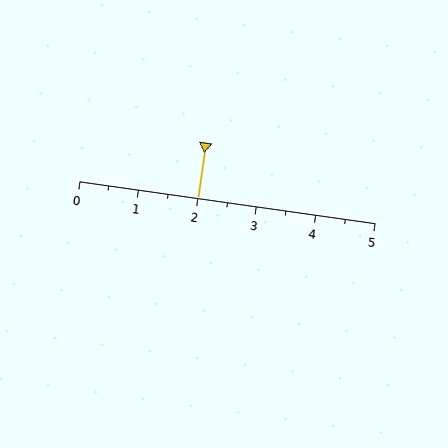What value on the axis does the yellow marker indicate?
The marker indicates approximately 2.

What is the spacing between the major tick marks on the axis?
The major ticks are spaced 1 apart.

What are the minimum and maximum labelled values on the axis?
The axis runs from 0 to 5.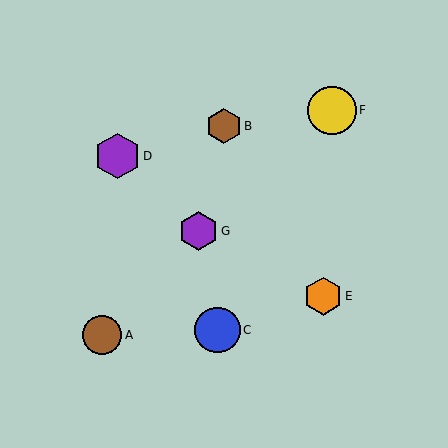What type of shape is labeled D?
Shape D is a purple hexagon.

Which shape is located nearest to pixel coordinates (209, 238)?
The purple hexagon (labeled G) at (199, 231) is nearest to that location.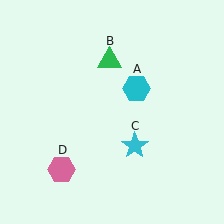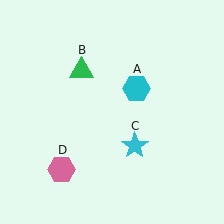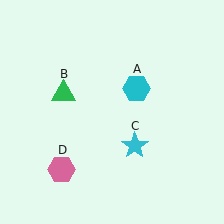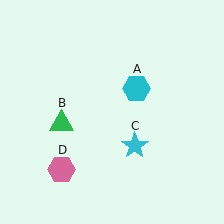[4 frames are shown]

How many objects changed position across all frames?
1 object changed position: green triangle (object B).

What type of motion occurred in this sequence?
The green triangle (object B) rotated counterclockwise around the center of the scene.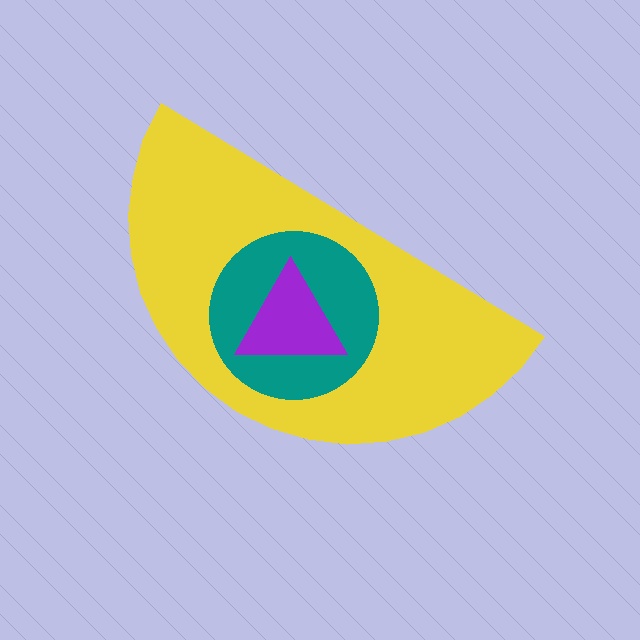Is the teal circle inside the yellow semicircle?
Yes.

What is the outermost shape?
The yellow semicircle.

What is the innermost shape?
The purple triangle.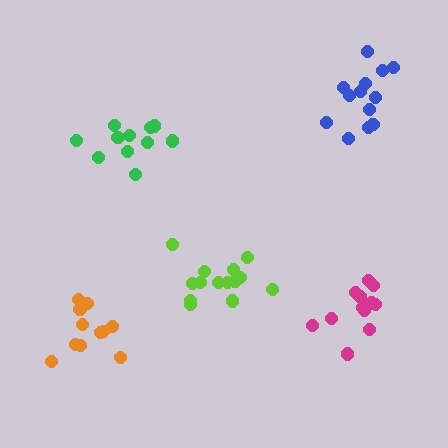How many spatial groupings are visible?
There are 5 spatial groupings.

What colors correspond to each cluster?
The clusters are colored: green, orange, blue, lime, magenta.